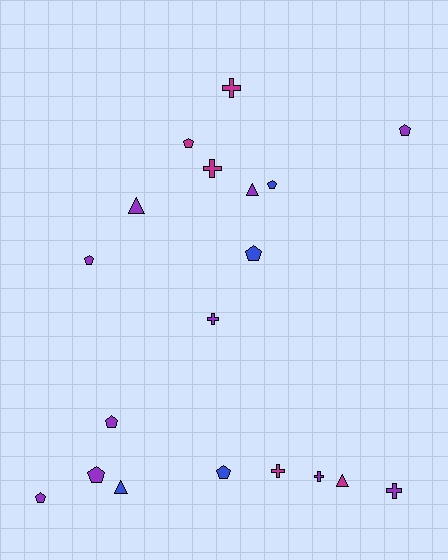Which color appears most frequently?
Purple, with 10 objects.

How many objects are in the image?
There are 19 objects.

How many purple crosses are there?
There are 3 purple crosses.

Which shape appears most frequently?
Pentagon, with 9 objects.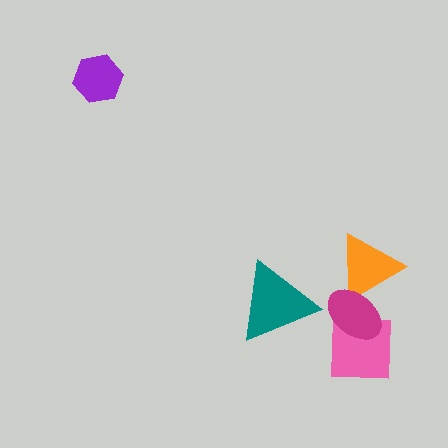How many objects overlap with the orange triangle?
1 object overlaps with the orange triangle.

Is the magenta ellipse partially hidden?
No, no other shape covers it.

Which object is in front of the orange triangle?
The magenta ellipse is in front of the orange triangle.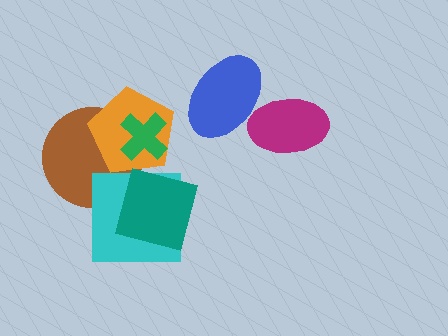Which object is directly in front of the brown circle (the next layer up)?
The orange pentagon is directly in front of the brown circle.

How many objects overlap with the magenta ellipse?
1 object overlaps with the magenta ellipse.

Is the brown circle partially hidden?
Yes, it is partially covered by another shape.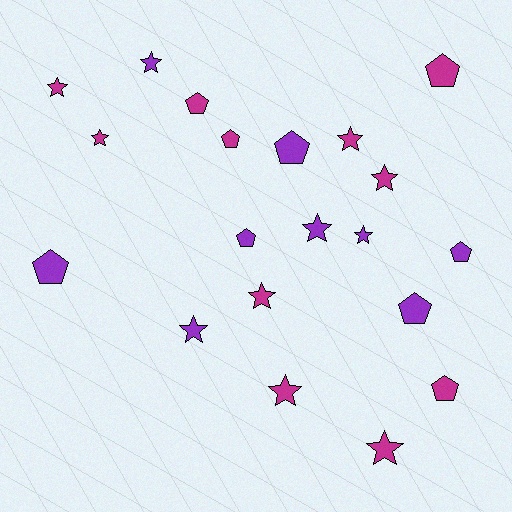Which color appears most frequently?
Magenta, with 11 objects.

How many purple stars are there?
There are 4 purple stars.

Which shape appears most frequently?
Star, with 11 objects.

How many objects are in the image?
There are 20 objects.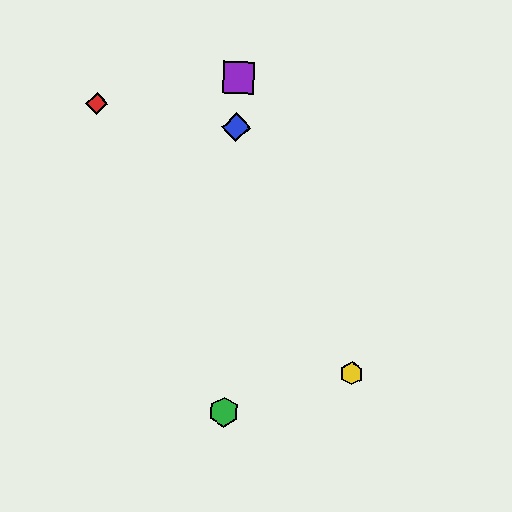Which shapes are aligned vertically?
The blue diamond, the green hexagon, the purple square are aligned vertically.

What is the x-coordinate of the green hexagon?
The green hexagon is at x≈224.